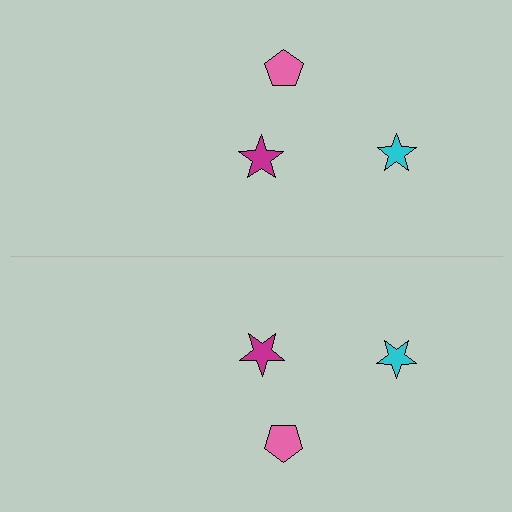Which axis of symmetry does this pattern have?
The pattern has a horizontal axis of symmetry running through the center of the image.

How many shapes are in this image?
There are 6 shapes in this image.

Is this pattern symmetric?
Yes, this pattern has bilateral (reflection) symmetry.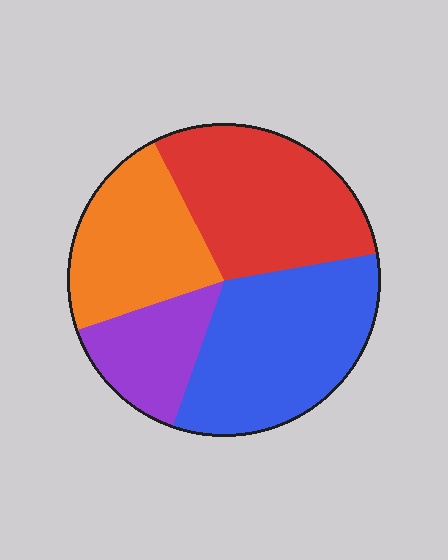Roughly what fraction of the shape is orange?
Orange covers around 25% of the shape.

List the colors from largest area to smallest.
From largest to smallest: blue, red, orange, purple.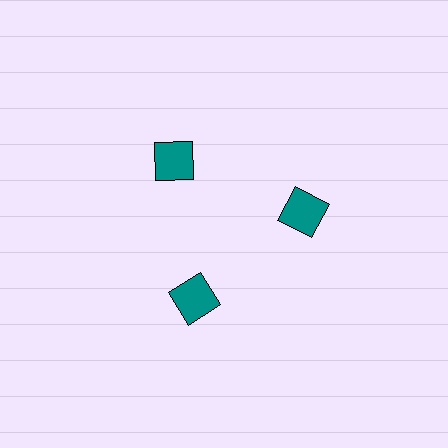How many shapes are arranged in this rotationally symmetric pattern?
There are 3 shapes, arranged in 3 groups of 1.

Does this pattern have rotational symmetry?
Yes, this pattern has 3-fold rotational symmetry. It looks the same after rotating 120 degrees around the center.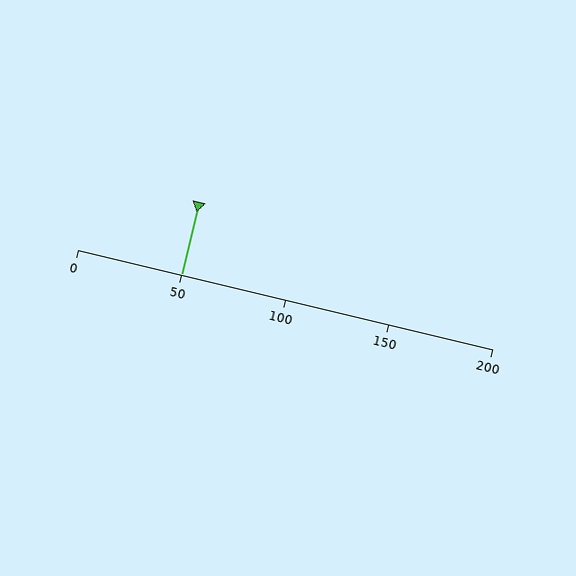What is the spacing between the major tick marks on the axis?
The major ticks are spaced 50 apart.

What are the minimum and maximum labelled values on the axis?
The axis runs from 0 to 200.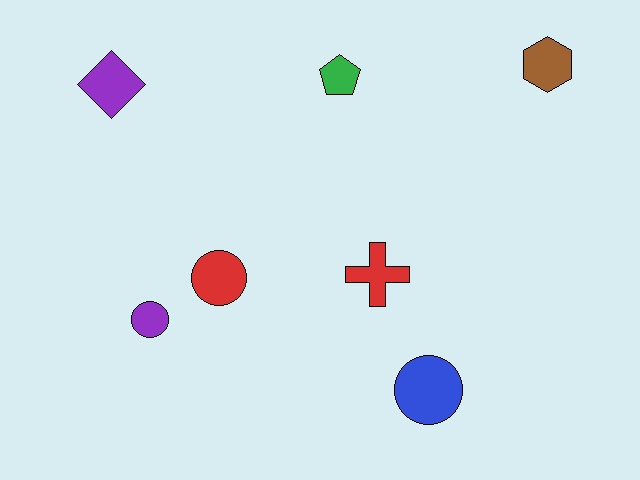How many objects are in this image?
There are 7 objects.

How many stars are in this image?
There are no stars.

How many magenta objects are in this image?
There are no magenta objects.